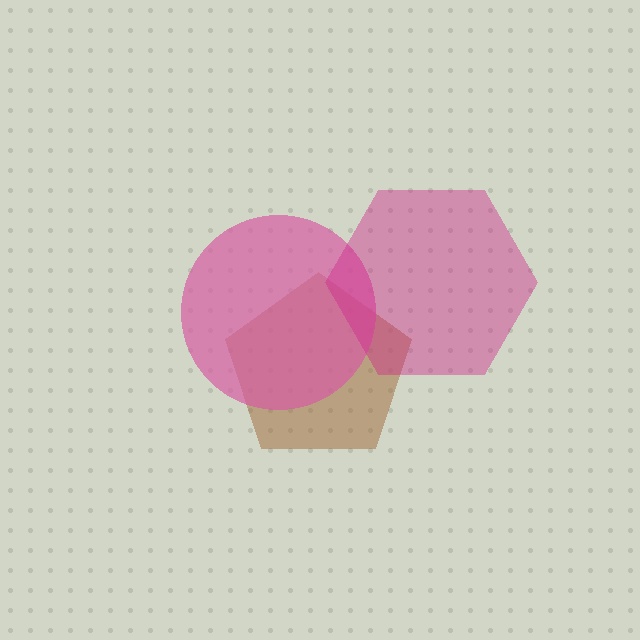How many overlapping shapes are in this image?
There are 3 overlapping shapes in the image.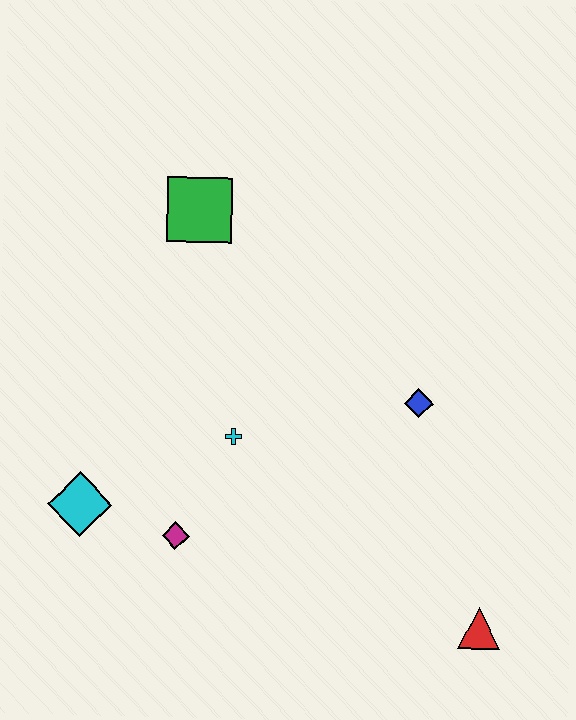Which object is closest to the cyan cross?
The magenta diamond is closest to the cyan cross.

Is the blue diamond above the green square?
No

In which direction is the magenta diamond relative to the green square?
The magenta diamond is below the green square.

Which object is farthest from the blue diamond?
The cyan diamond is farthest from the blue diamond.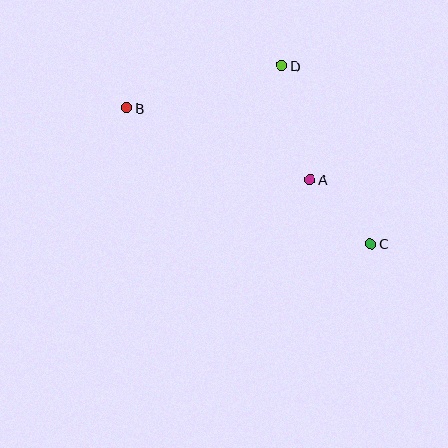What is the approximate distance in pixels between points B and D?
The distance between B and D is approximately 161 pixels.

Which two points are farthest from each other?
Points B and C are farthest from each other.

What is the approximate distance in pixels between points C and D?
The distance between C and D is approximately 199 pixels.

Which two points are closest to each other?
Points A and C are closest to each other.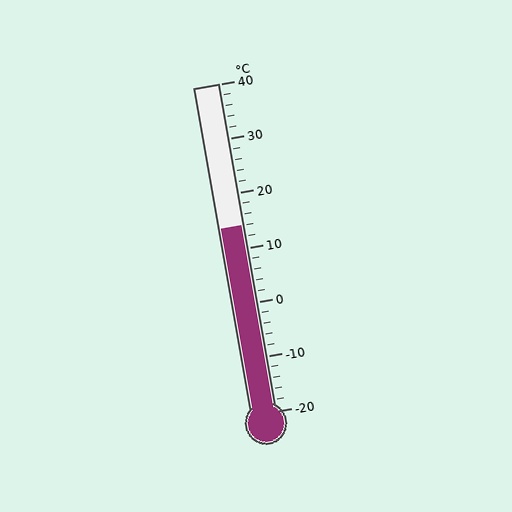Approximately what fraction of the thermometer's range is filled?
The thermometer is filled to approximately 55% of its range.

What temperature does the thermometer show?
The thermometer shows approximately 14°C.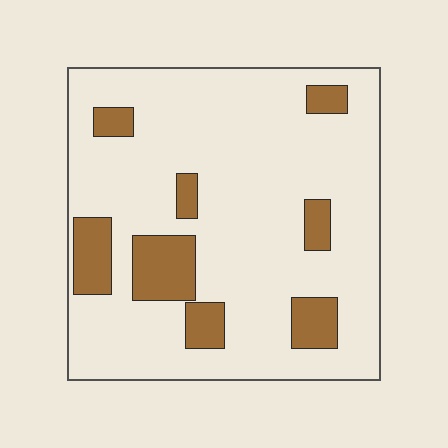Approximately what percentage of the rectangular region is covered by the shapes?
Approximately 15%.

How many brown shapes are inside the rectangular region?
8.